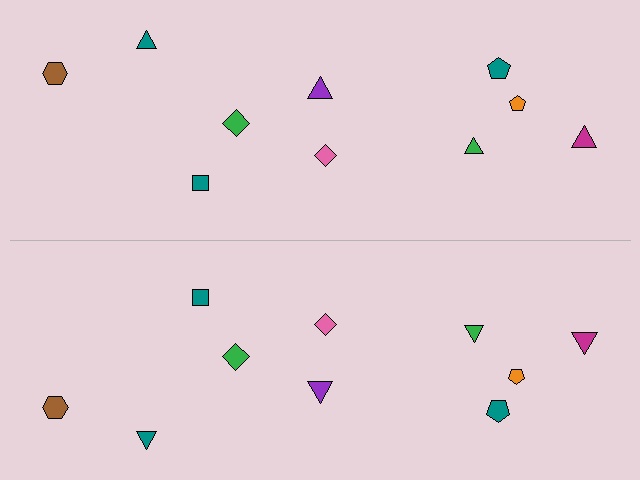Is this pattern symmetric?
Yes, this pattern has bilateral (reflection) symmetry.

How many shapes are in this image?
There are 20 shapes in this image.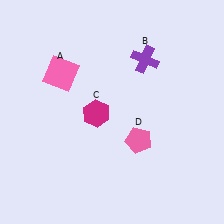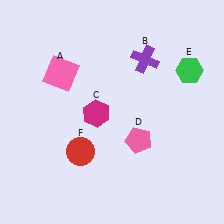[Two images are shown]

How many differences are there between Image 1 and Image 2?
There are 2 differences between the two images.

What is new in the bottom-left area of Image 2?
A red circle (F) was added in the bottom-left area of Image 2.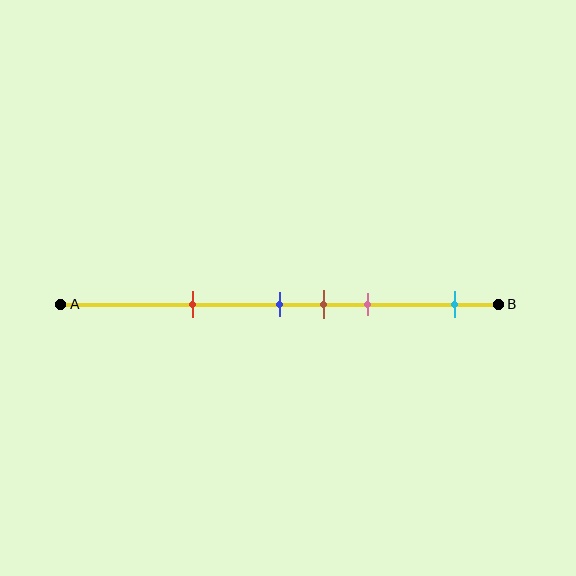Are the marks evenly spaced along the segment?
No, the marks are not evenly spaced.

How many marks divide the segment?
There are 5 marks dividing the segment.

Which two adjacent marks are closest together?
The blue and brown marks are the closest adjacent pair.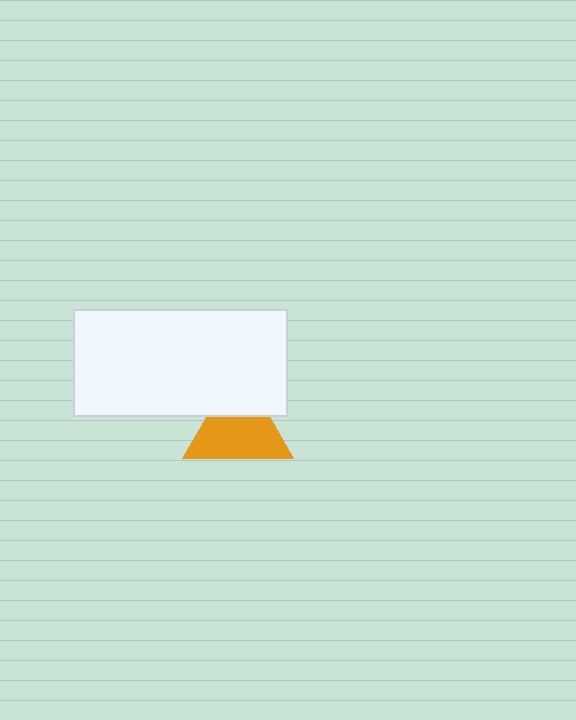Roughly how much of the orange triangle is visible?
Most of it is visible (roughly 68%).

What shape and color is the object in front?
The object in front is a white rectangle.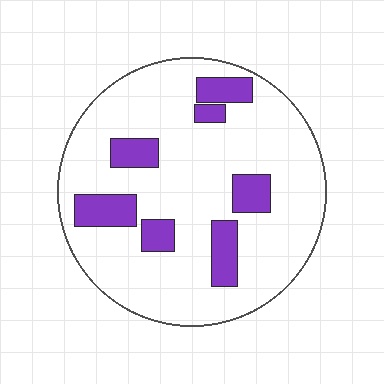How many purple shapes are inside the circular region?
7.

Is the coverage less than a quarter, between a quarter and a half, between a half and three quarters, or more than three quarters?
Less than a quarter.